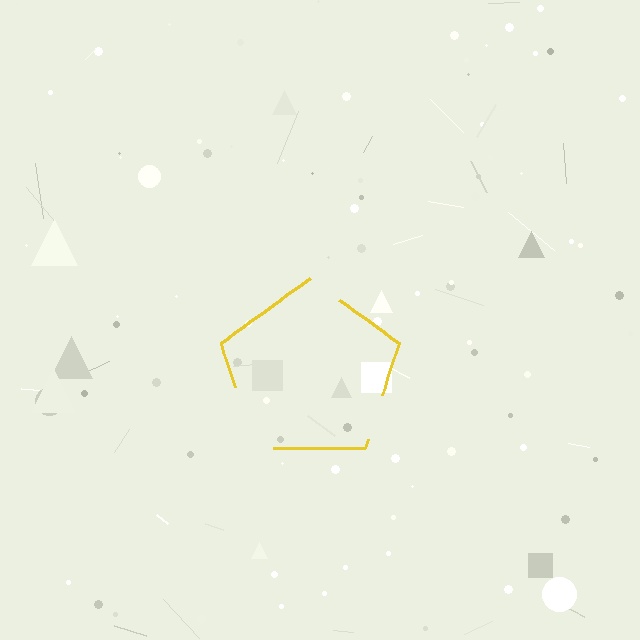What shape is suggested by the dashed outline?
The dashed outline suggests a pentagon.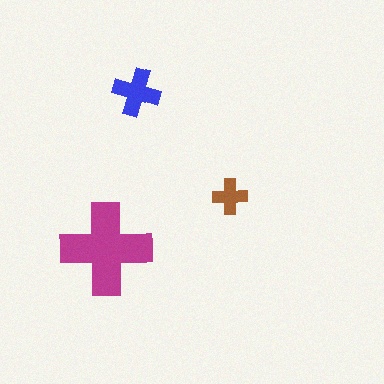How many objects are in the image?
There are 3 objects in the image.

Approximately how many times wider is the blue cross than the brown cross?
About 1.5 times wider.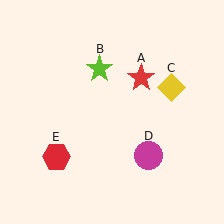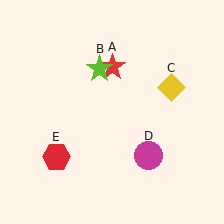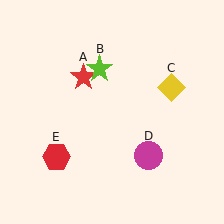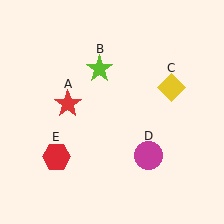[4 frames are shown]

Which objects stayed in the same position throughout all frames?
Lime star (object B) and yellow diamond (object C) and magenta circle (object D) and red hexagon (object E) remained stationary.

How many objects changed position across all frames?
1 object changed position: red star (object A).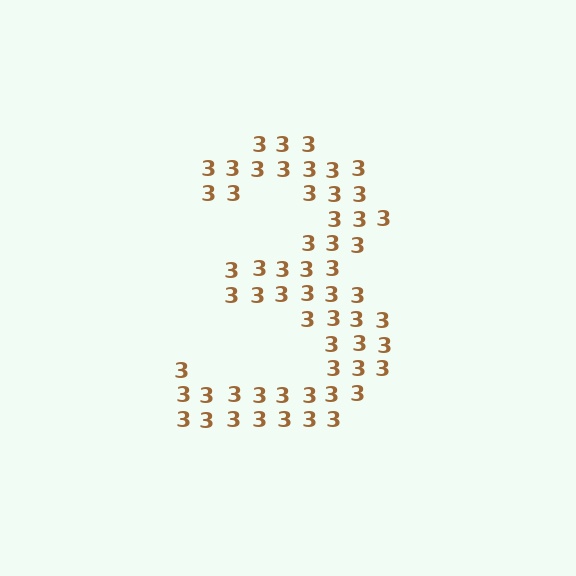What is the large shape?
The large shape is the digit 3.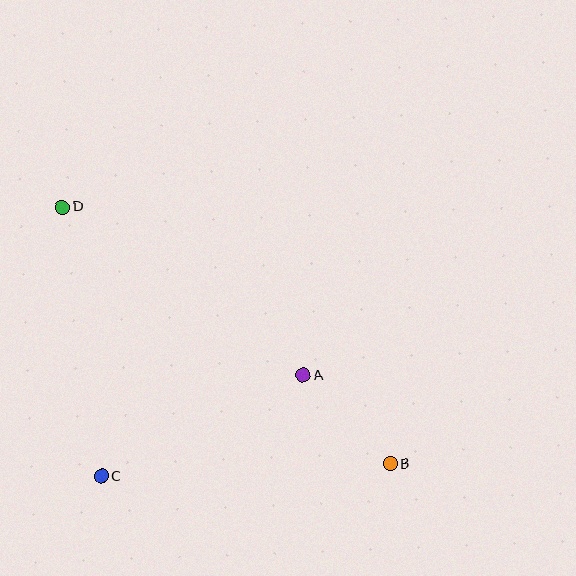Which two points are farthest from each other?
Points B and D are farthest from each other.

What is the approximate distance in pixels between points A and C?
The distance between A and C is approximately 225 pixels.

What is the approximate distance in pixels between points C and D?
The distance between C and D is approximately 272 pixels.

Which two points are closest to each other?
Points A and B are closest to each other.